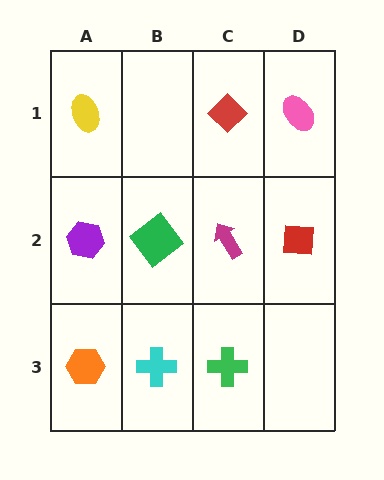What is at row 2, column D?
A red square.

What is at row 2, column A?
A purple hexagon.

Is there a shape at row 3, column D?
No, that cell is empty.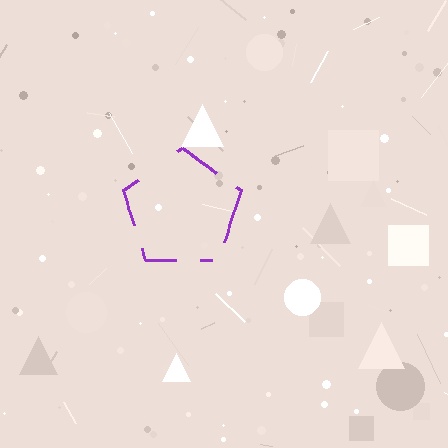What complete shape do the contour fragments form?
The contour fragments form a pentagon.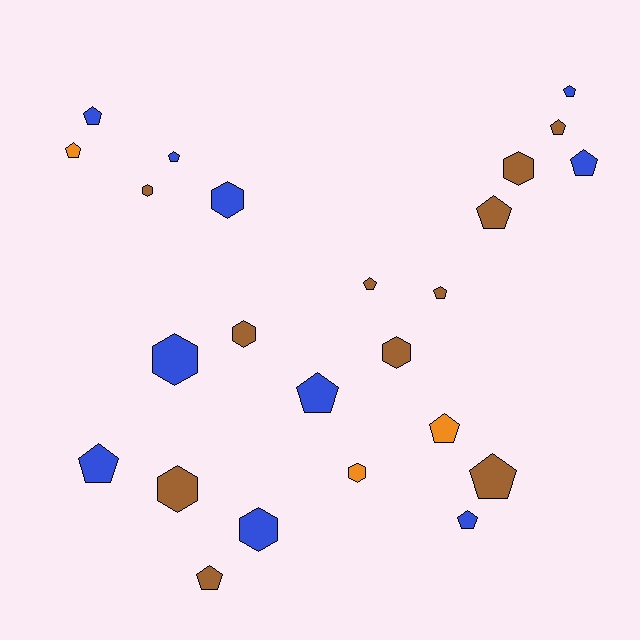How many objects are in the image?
There are 24 objects.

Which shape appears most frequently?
Pentagon, with 15 objects.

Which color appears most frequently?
Brown, with 11 objects.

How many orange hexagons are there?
There is 1 orange hexagon.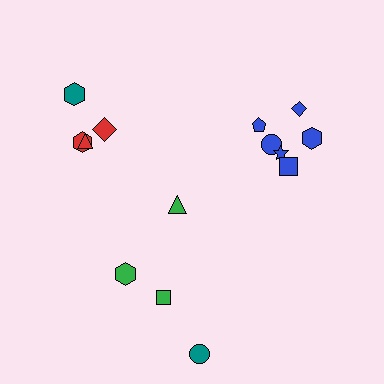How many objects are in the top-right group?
There are 6 objects.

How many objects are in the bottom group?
There are 4 objects.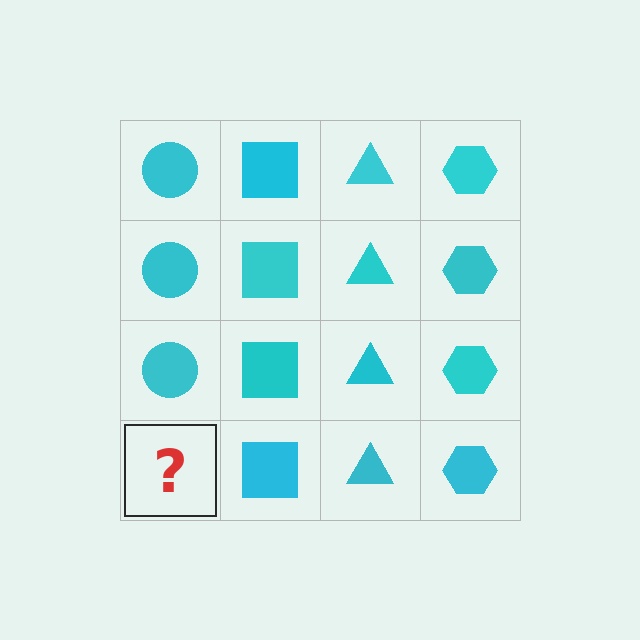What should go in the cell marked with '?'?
The missing cell should contain a cyan circle.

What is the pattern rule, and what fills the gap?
The rule is that each column has a consistent shape. The gap should be filled with a cyan circle.